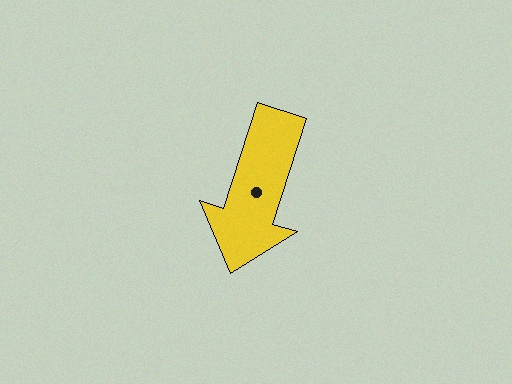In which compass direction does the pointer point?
South.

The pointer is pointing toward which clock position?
Roughly 7 o'clock.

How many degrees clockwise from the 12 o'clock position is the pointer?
Approximately 198 degrees.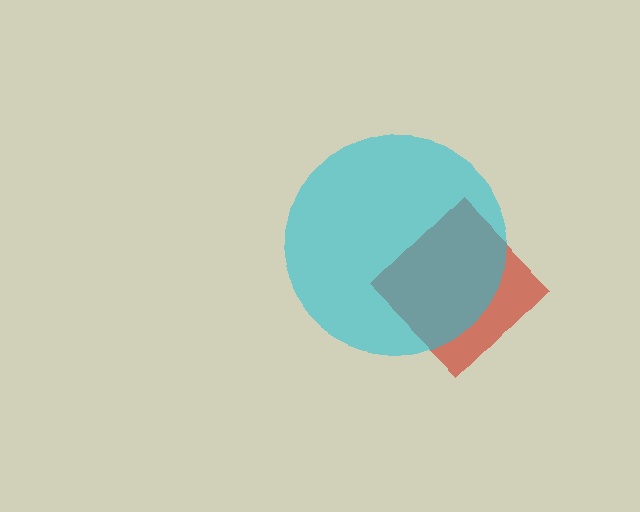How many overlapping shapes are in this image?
There are 2 overlapping shapes in the image.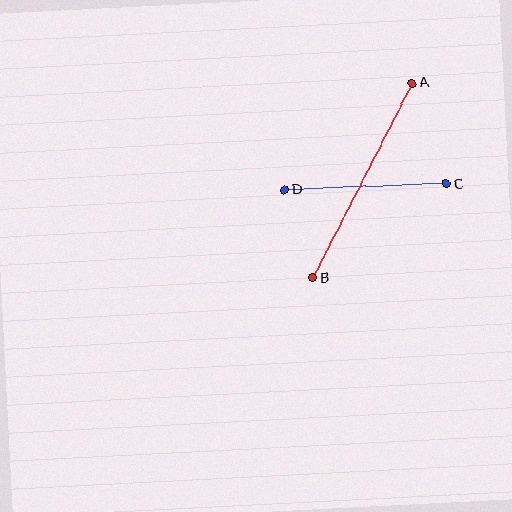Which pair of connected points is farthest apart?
Points A and B are farthest apart.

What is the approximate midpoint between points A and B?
The midpoint is at approximately (362, 181) pixels.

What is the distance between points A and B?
The distance is approximately 218 pixels.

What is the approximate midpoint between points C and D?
The midpoint is at approximately (365, 187) pixels.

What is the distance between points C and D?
The distance is approximately 162 pixels.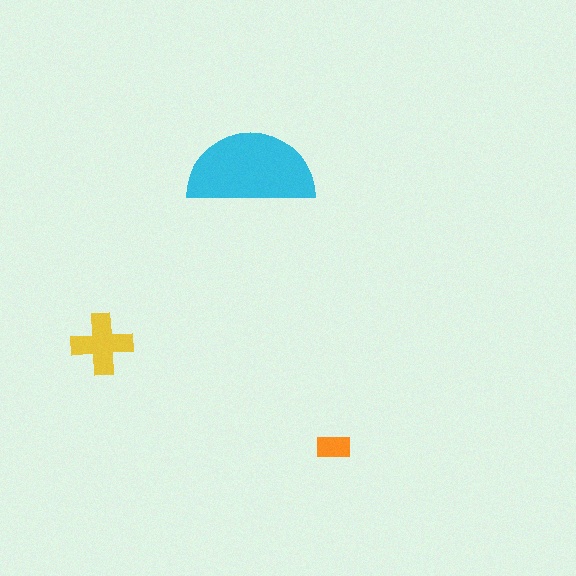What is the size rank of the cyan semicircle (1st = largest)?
1st.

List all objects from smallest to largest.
The orange rectangle, the yellow cross, the cyan semicircle.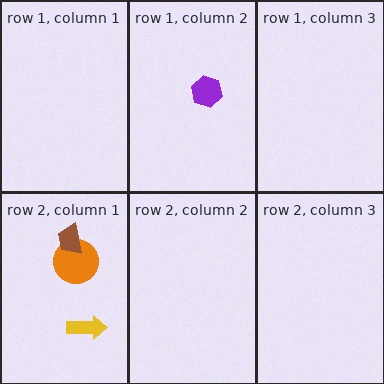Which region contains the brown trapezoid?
The row 2, column 1 region.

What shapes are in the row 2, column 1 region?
The yellow arrow, the orange circle, the brown trapezoid.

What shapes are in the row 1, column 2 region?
The purple hexagon.